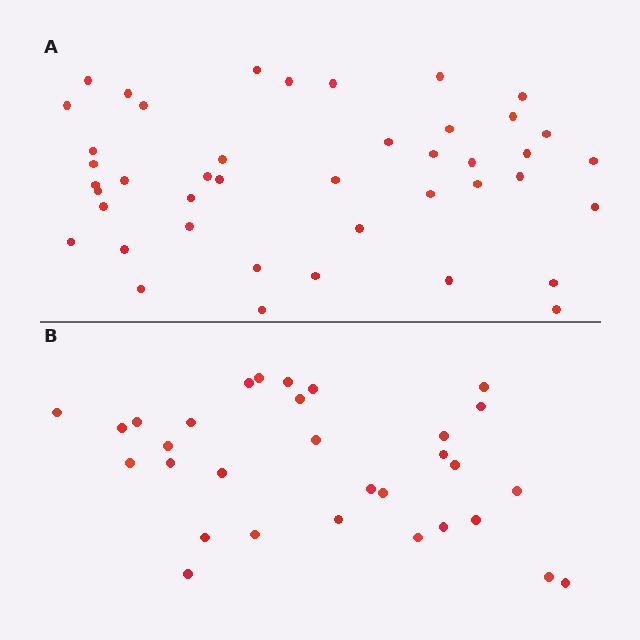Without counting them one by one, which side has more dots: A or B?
Region A (the top region) has more dots.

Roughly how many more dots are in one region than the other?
Region A has roughly 12 or so more dots than region B.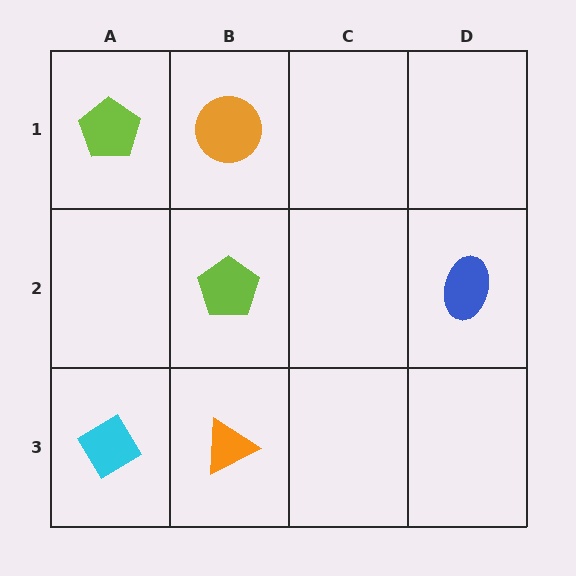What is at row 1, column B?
An orange circle.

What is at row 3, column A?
A cyan diamond.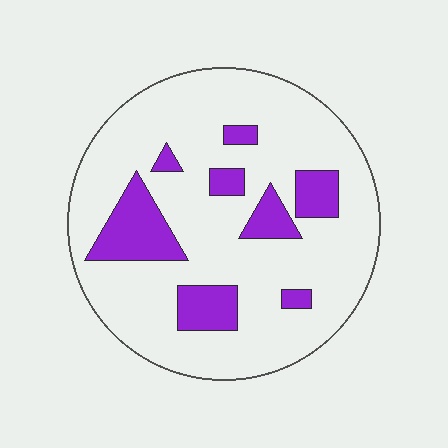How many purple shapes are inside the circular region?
8.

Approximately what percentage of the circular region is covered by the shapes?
Approximately 20%.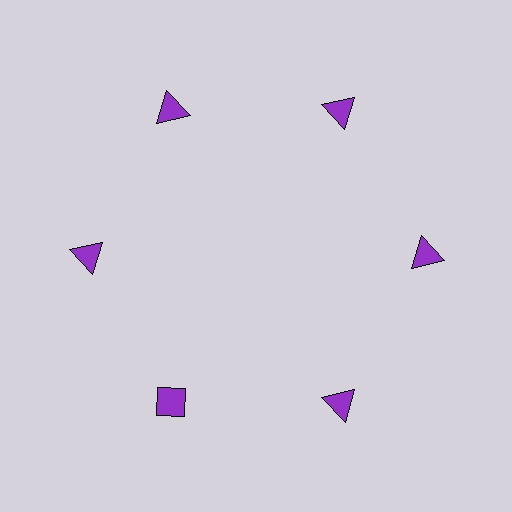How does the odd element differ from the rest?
It has a different shape: diamond instead of triangle.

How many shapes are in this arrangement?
There are 6 shapes arranged in a ring pattern.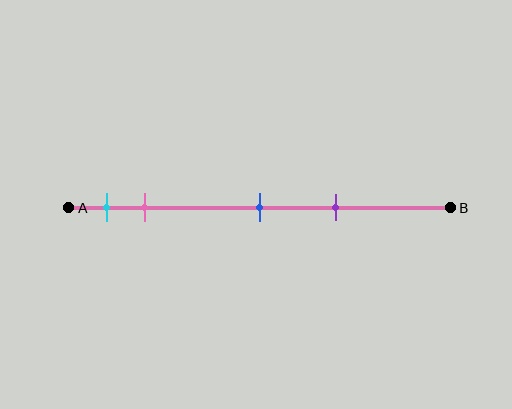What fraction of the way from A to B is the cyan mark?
The cyan mark is approximately 10% (0.1) of the way from A to B.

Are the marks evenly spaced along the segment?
No, the marks are not evenly spaced.